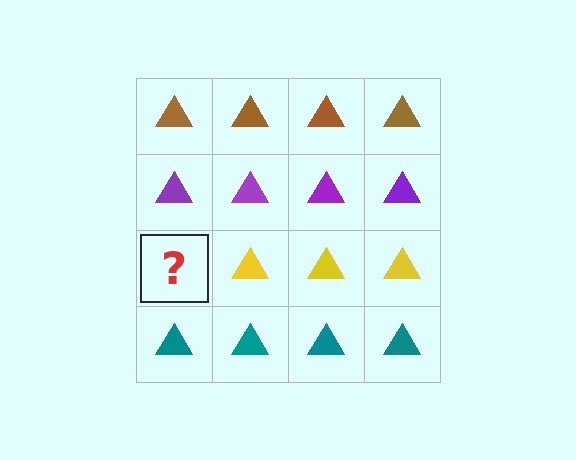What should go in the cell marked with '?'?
The missing cell should contain a yellow triangle.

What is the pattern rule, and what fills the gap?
The rule is that each row has a consistent color. The gap should be filled with a yellow triangle.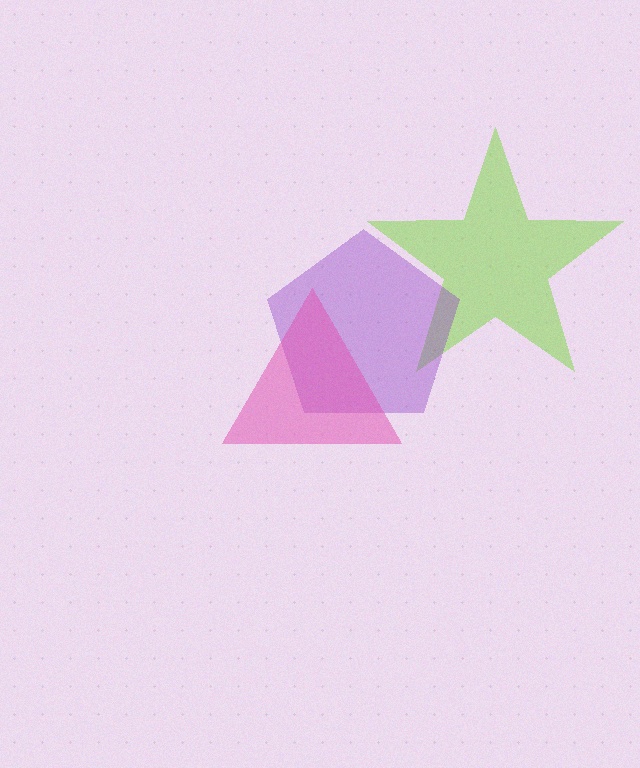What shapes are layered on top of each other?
The layered shapes are: a lime star, a purple pentagon, a pink triangle.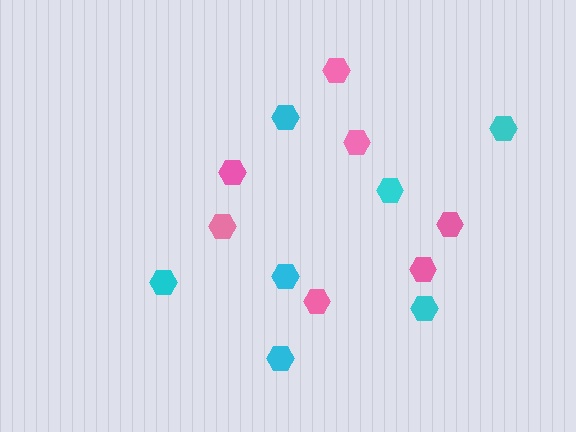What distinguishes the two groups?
There are 2 groups: one group of pink hexagons (7) and one group of cyan hexagons (7).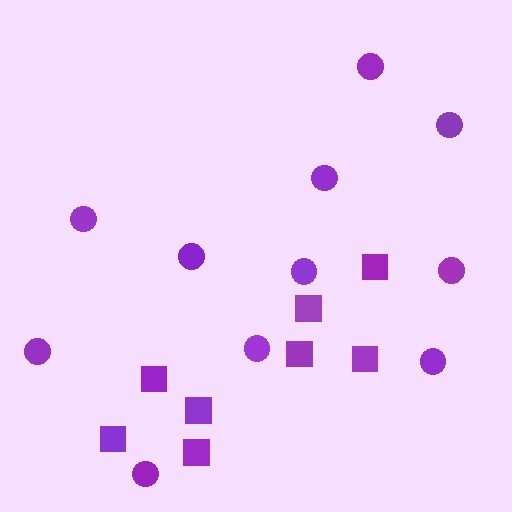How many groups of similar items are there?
There are 2 groups: one group of squares (8) and one group of circles (11).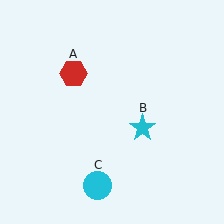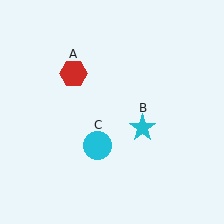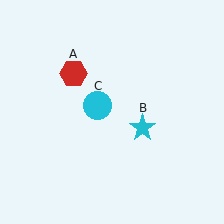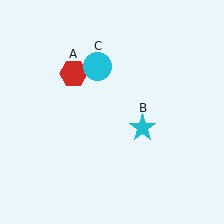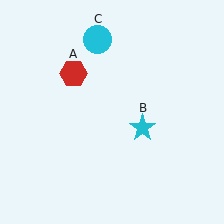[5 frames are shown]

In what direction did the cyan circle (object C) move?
The cyan circle (object C) moved up.